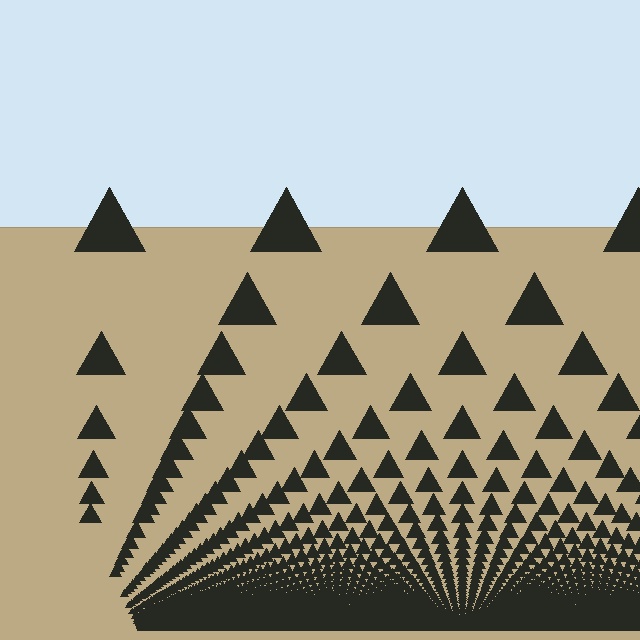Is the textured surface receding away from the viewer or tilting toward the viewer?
The surface appears to tilt toward the viewer. Texture elements get larger and sparser toward the top.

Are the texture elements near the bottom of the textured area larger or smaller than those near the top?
Smaller. The gradient is inverted — elements near the bottom are smaller and denser.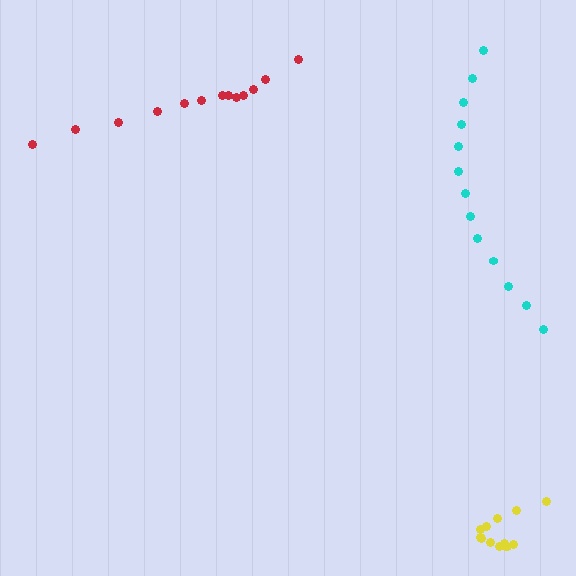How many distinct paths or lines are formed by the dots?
There are 3 distinct paths.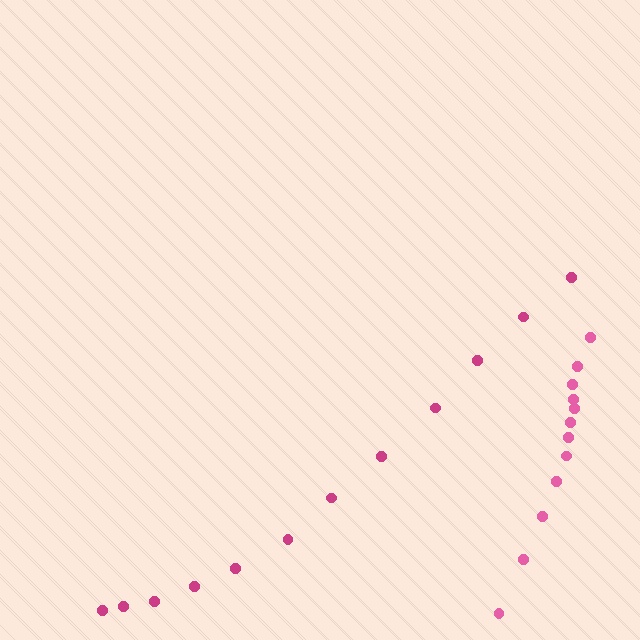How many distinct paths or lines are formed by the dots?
There are 2 distinct paths.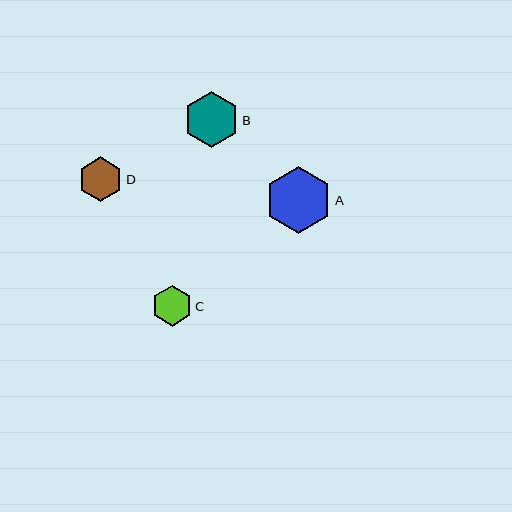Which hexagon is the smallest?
Hexagon C is the smallest with a size of approximately 41 pixels.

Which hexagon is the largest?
Hexagon A is the largest with a size of approximately 66 pixels.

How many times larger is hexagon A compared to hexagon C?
Hexagon A is approximately 1.6 times the size of hexagon C.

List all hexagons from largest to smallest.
From largest to smallest: A, B, D, C.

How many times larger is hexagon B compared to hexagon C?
Hexagon B is approximately 1.4 times the size of hexagon C.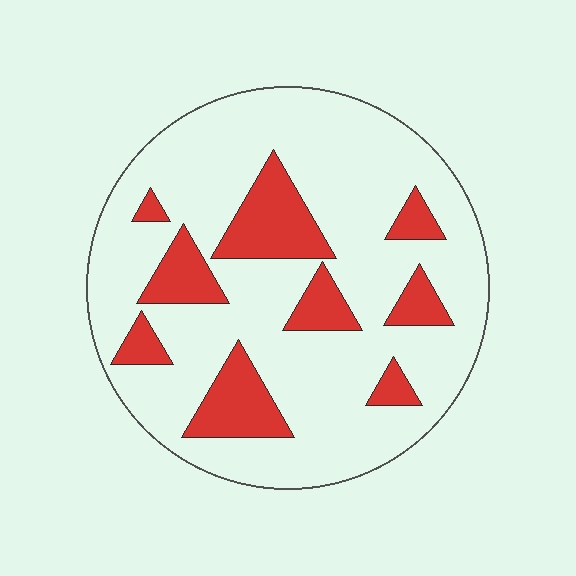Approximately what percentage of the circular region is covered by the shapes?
Approximately 20%.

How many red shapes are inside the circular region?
9.